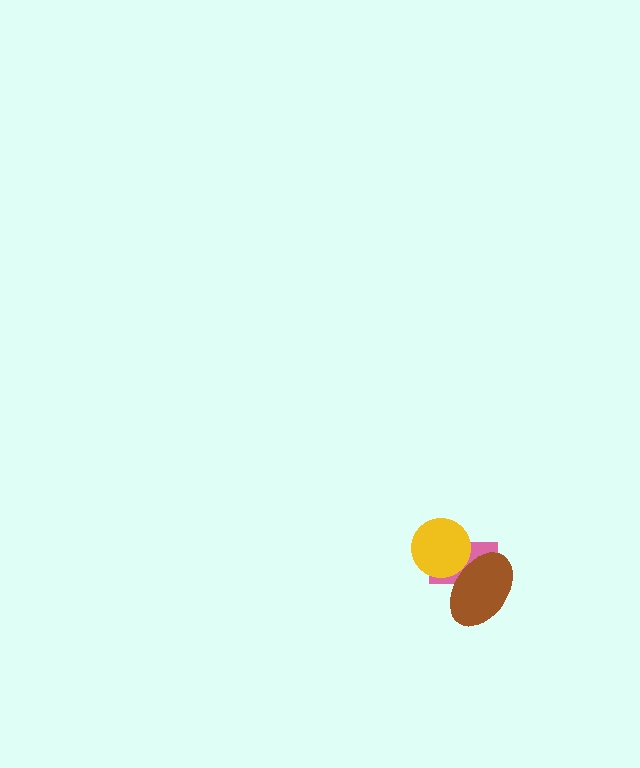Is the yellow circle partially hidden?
No, no other shape covers it.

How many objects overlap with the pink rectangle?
2 objects overlap with the pink rectangle.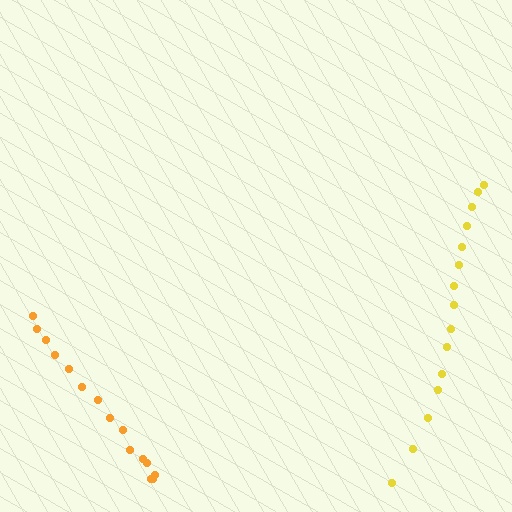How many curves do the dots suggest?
There are 2 distinct paths.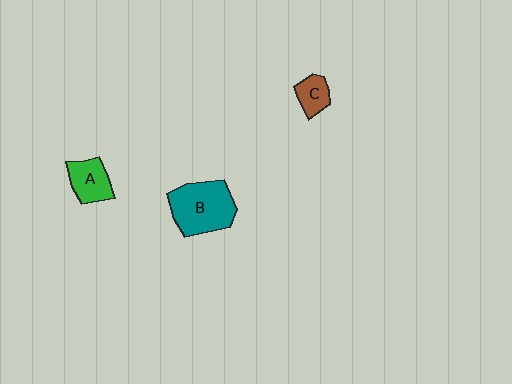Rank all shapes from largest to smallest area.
From largest to smallest: B (teal), A (green), C (brown).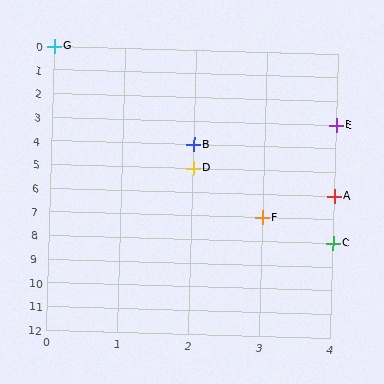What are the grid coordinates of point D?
Point D is at grid coordinates (2, 5).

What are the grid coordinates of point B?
Point B is at grid coordinates (2, 4).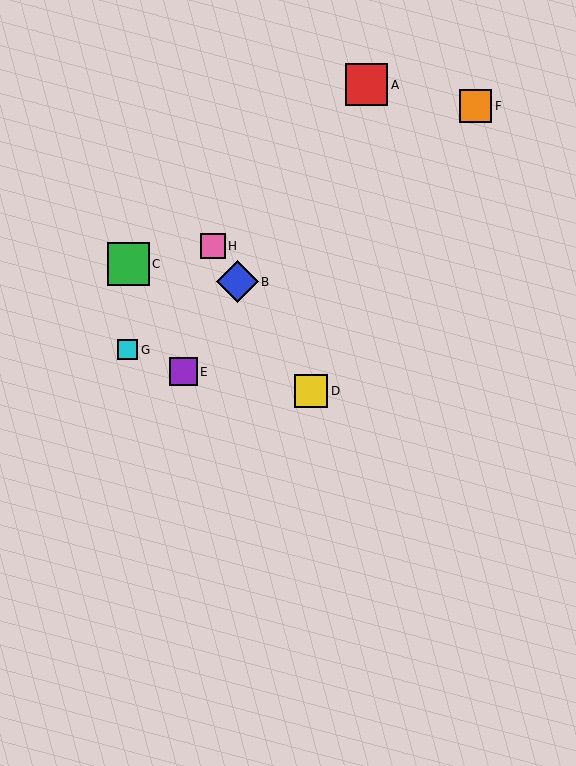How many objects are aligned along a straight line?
3 objects (B, D, H) are aligned along a straight line.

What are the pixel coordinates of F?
Object F is at (475, 106).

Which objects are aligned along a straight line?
Objects B, D, H are aligned along a straight line.